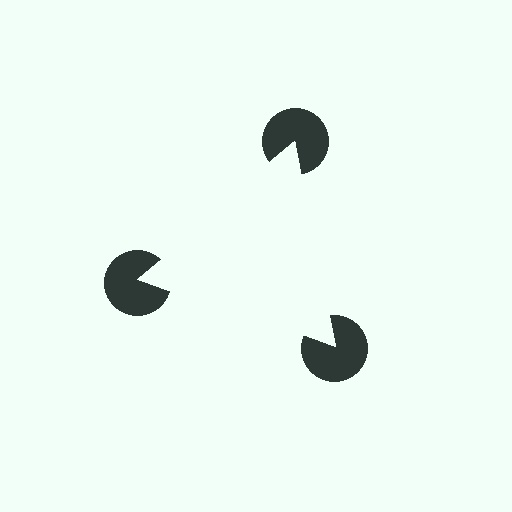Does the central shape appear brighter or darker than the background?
It typically appears slightly brighter than the background, even though no actual brightness change is drawn.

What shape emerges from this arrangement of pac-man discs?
An illusory triangle — its edges are inferred from the aligned wedge cuts in the pac-man discs, not physically drawn.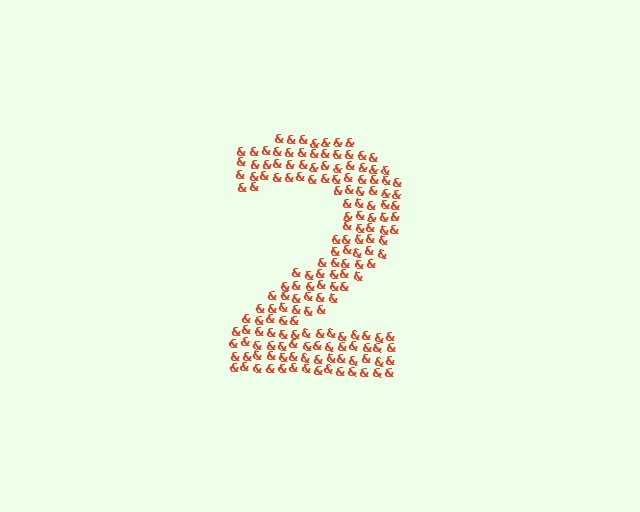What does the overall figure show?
The overall figure shows the digit 2.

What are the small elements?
The small elements are ampersands.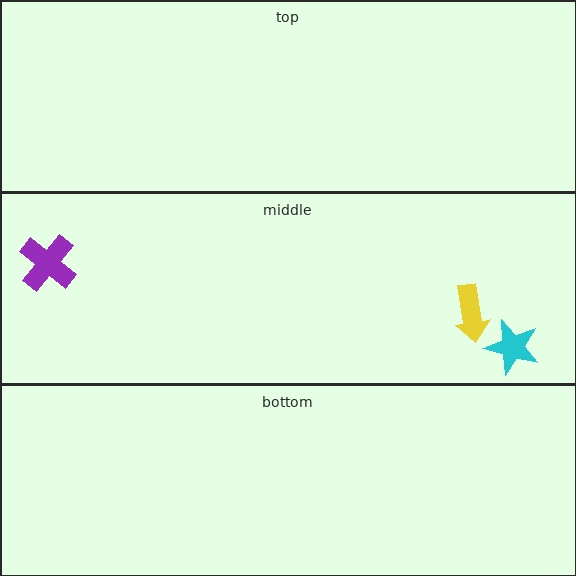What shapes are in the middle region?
The cyan star, the purple cross, the yellow arrow.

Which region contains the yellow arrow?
The middle region.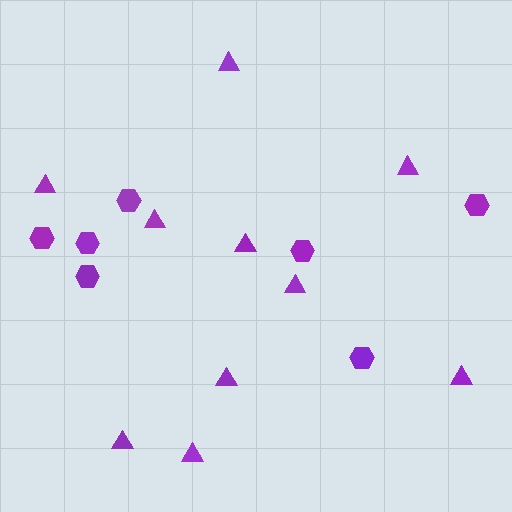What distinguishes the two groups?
There are 2 groups: one group of triangles (10) and one group of hexagons (7).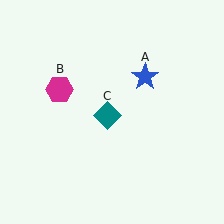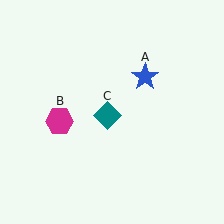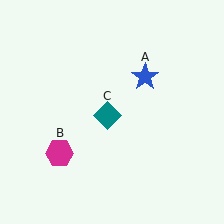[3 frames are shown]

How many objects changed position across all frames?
1 object changed position: magenta hexagon (object B).